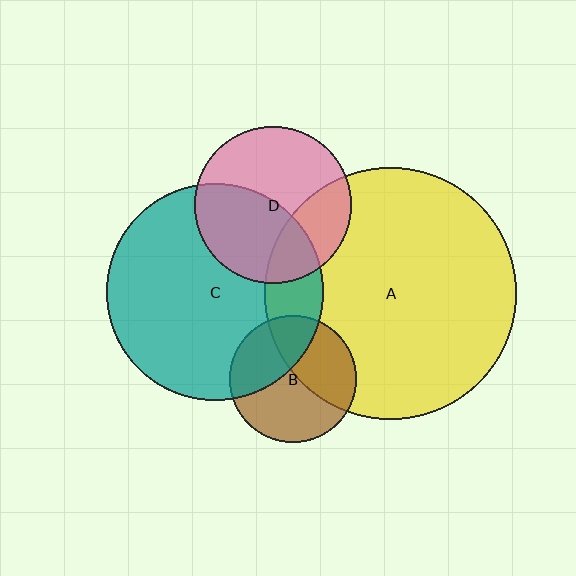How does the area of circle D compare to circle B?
Approximately 1.5 times.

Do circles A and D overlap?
Yes.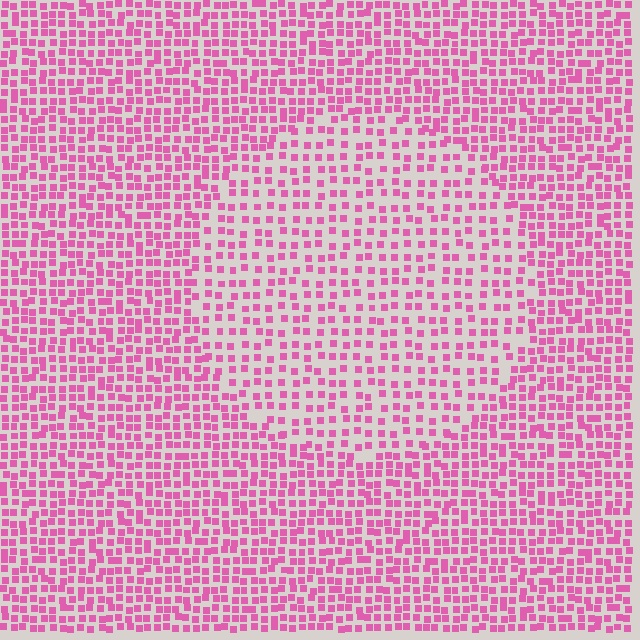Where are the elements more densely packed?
The elements are more densely packed outside the circle boundary.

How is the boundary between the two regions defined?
The boundary is defined by a change in element density (approximately 1.7x ratio). All elements are the same color, size, and shape.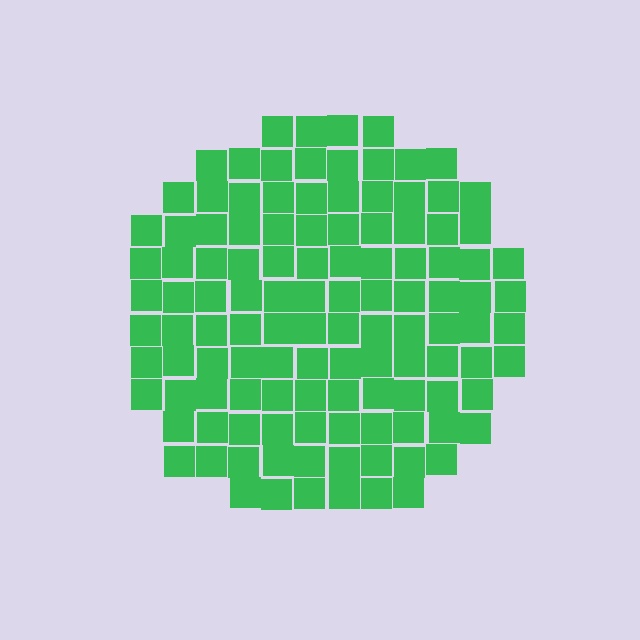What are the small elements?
The small elements are squares.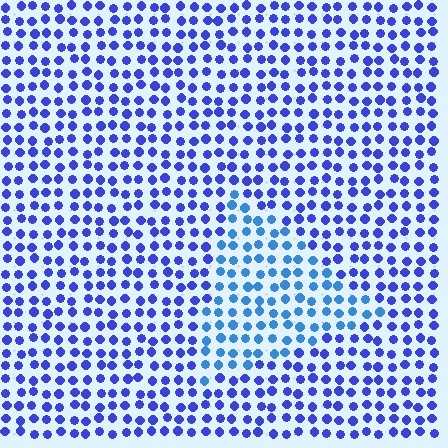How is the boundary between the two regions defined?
The boundary is defined purely by a slight shift in hue (about 27 degrees). Spacing, size, and orientation are identical on both sides.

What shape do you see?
I see a triangle.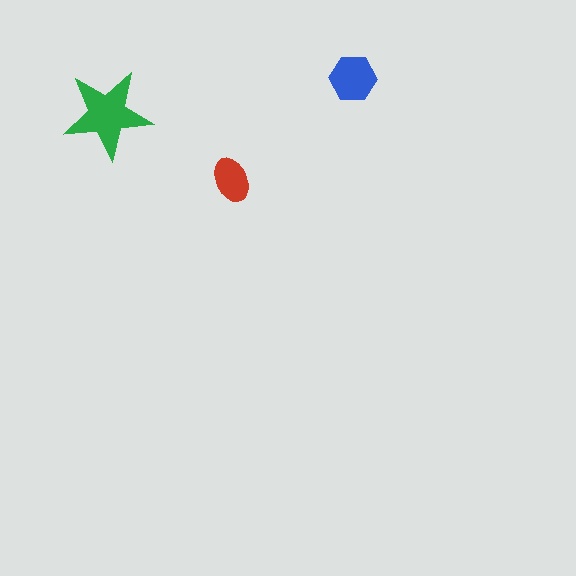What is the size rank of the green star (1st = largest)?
1st.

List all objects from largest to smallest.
The green star, the blue hexagon, the red ellipse.